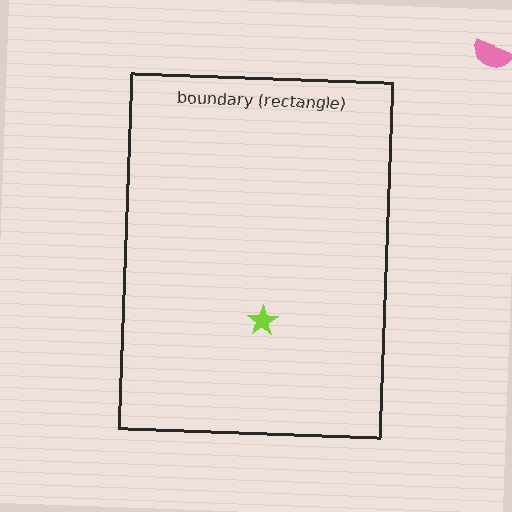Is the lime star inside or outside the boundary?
Inside.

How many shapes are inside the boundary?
1 inside, 1 outside.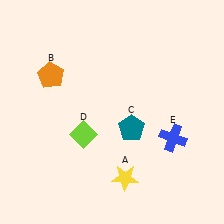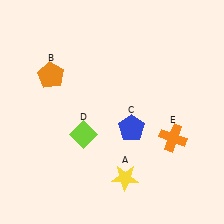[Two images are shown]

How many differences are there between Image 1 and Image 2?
There are 2 differences between the two images.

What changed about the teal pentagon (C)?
In Image 1, C is teal. In Image 2, it changed to blue.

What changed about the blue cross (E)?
In Image 1, E is blue. In Image 2, it changed to orange.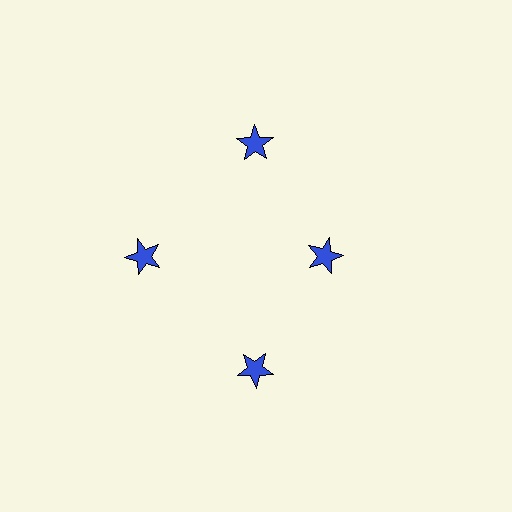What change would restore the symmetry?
The symmetry would be restored by moving it outward, back onto the ring so that all 4 stars sit at equal angles and equal distance from the center.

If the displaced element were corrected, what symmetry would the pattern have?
It would have 4-fold rotational symmetry — the pattern would map onto itself every 90 degrees.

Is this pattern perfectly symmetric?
No. The 4 blue stars are arranged in a ring, but one element near the 3 o'clock position is pulled inward toward the center, breaking the 4-fold rotational symmetry.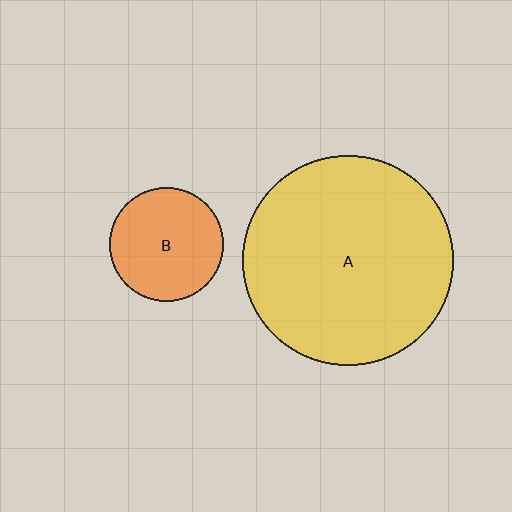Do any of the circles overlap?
No, none of the circles overlap.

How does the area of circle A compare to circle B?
Approximately 3.4 times.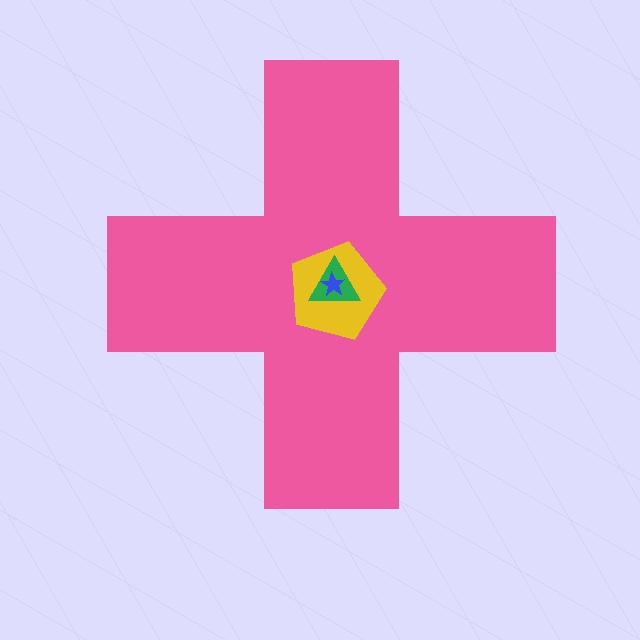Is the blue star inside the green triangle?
Yes.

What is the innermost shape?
The blue star.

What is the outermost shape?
The pink cross.